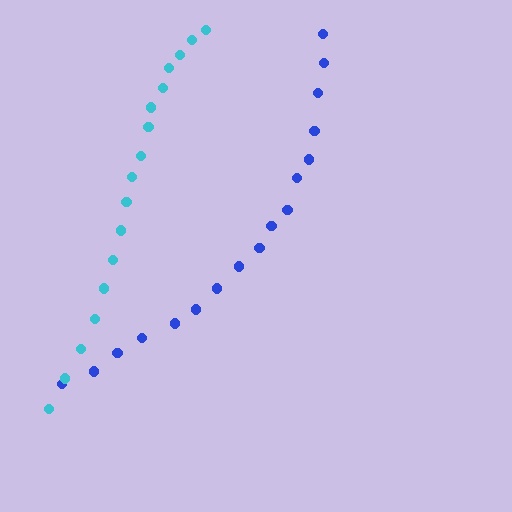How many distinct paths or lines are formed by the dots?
There are 2 distinct paths.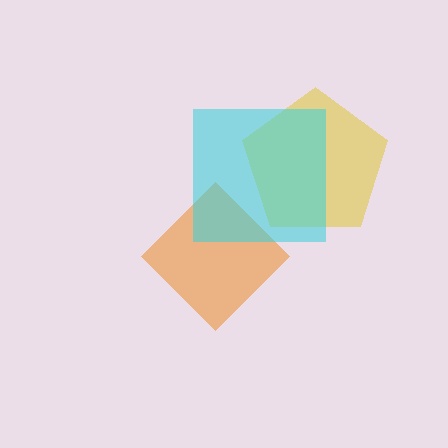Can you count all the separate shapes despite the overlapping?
Yes, there are 3 separate shapes.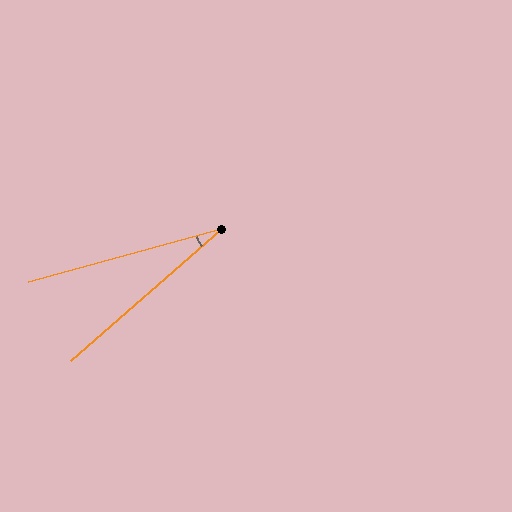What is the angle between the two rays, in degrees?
Approximately 26 degrees.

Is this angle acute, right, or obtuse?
It is acute.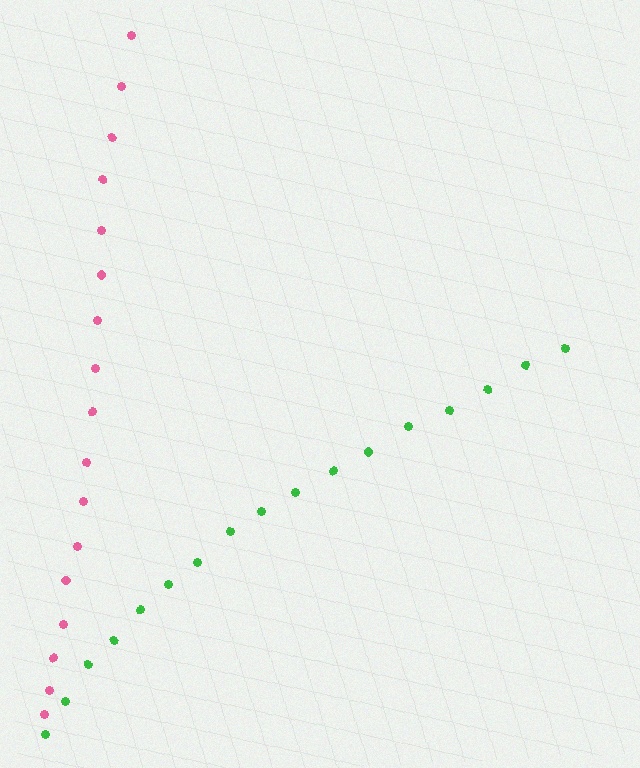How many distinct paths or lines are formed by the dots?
There are 2 distinct paths.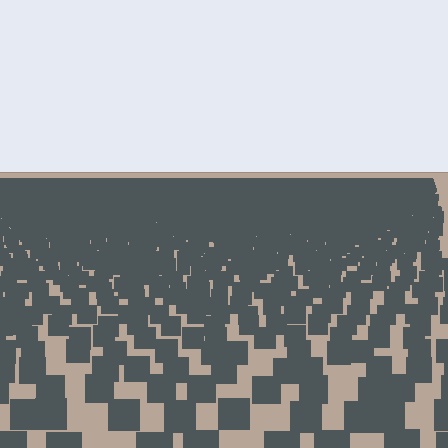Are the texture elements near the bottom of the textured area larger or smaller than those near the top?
Larger. Near the bottom, elements are closer to the viewer and appear at a bigger on-screen size.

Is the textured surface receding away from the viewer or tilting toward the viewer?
The surface is receding away from the viewer. Texture elements get smaller and denser toward the top.